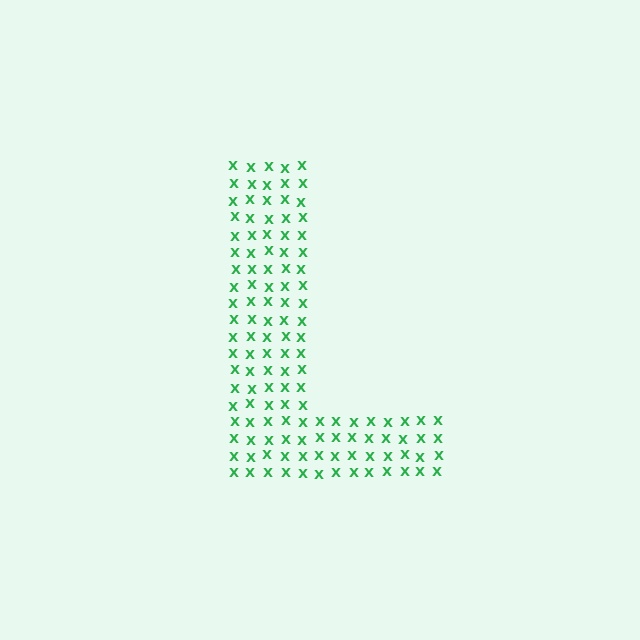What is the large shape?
The large shape is the letter L.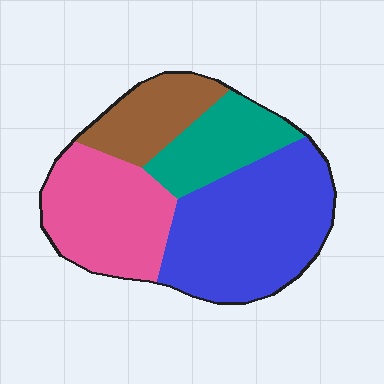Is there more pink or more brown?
Pink.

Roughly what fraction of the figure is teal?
Teal covers roughly 15% of the figure.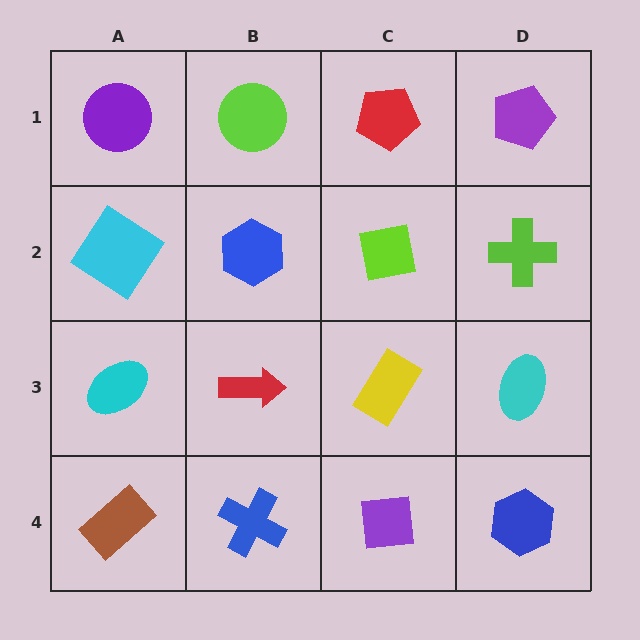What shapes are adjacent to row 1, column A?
A cyan diamond (row 2, column A), a lime circle (row 1, column B).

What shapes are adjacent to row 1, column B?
A blue hexagon (row 2, column B), a purple circle (row 1, column A), a red pentagon (row 1, column C).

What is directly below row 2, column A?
A cyan ellipse.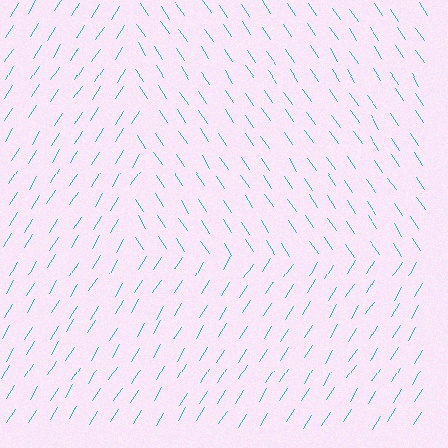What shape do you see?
I see a rectangle.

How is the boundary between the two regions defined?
The boundary is defined purely by a change in line orientation (approximately 66 degrees difference). All lines are the same color and thickness.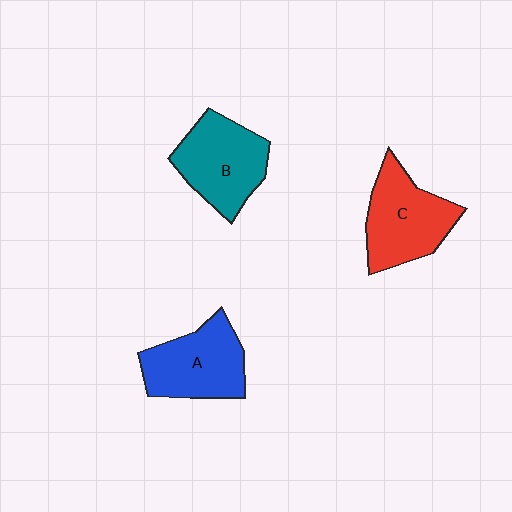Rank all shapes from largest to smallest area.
From largest to smallest: C (red), B (teal), A (blue).